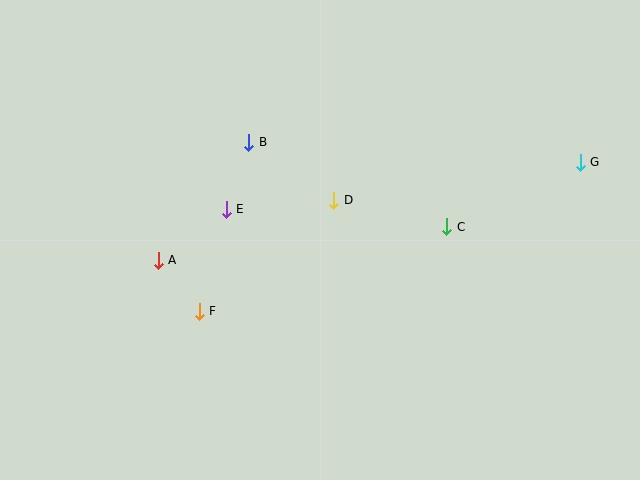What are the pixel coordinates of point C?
Point C is at (447, 227).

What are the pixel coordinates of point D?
Point D is at (334, 200).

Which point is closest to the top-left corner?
Point B is closest to the top-left corner.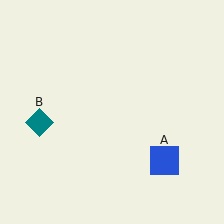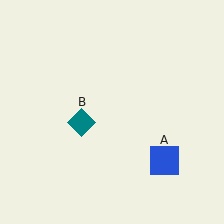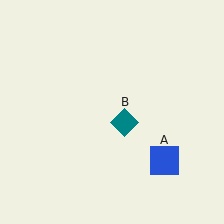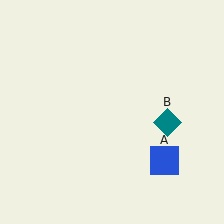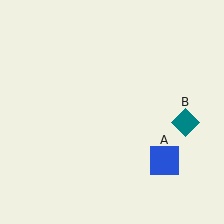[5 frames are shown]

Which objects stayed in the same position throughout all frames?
Blue square (object A) remained stationary.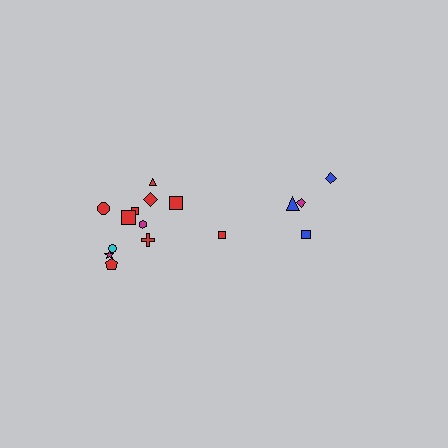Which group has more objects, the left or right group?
The left group.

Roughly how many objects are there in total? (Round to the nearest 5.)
Roughly 15 objects in total.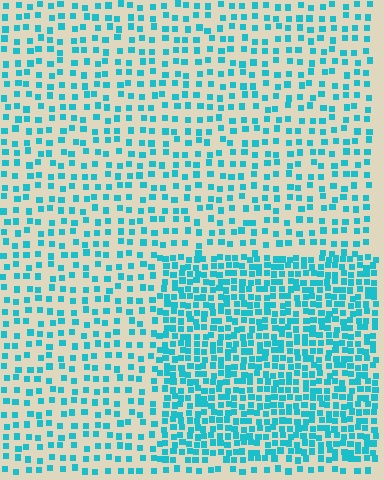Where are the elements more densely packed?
The elements are more densely packed inside the rectangle boundary.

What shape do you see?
I see a rectangle.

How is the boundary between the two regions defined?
The boundary is defined by a change in element density (approximately 2.1x ratio). All elements are the same color, size, and shape.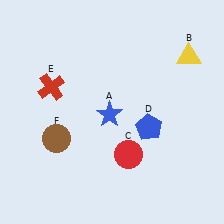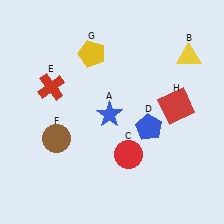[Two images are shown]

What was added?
A yellow pentagon (G), a red square (H) were added in Image 2.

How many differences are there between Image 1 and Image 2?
There are 2 differences between the two images.